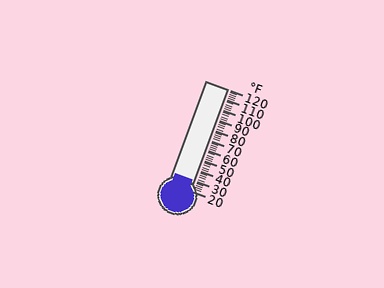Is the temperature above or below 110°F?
The temperature is below 110°F.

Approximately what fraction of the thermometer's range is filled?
The thermometer is filled to approximately 10% of its range.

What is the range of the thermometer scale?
The thermometer scale ranges from 20°F to 120°F.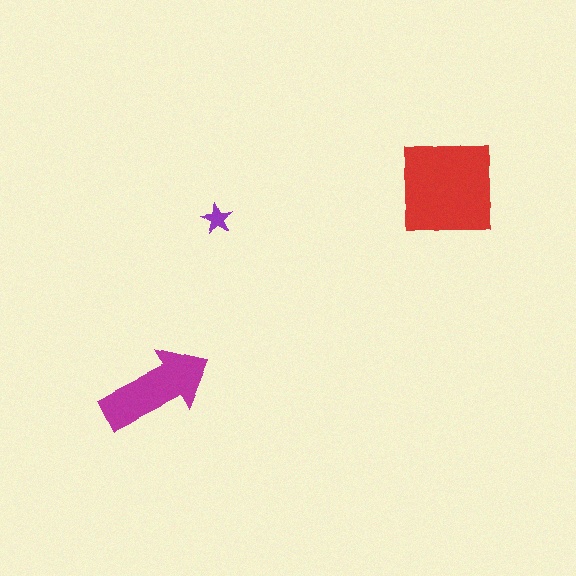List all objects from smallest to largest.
The purple star, the magenta arrow, the red square.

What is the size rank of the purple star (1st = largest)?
3rd.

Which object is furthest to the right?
The red square is rightmost.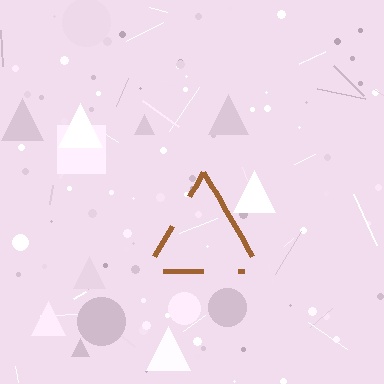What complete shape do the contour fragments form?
The contour fragments form a triangle.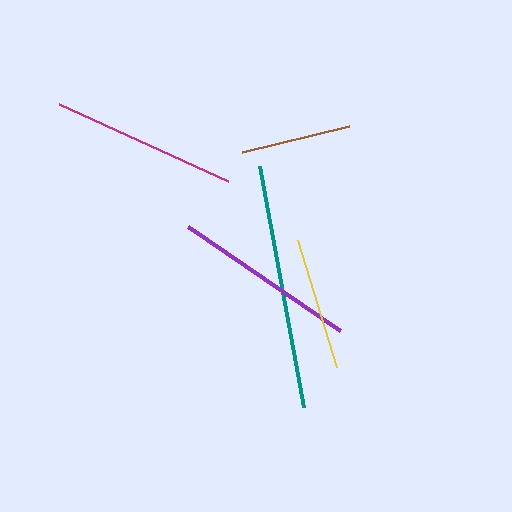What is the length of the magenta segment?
The magenta segment is approximately 185 pixels long.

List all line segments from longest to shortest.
From longest to shortest: teal, magenta, purple, yellow, brown.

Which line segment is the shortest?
The brown line is the shortest at approximately 110 pixels.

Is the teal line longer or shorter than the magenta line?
The teal line is longer than the magenta line.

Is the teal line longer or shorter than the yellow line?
The teal line is longer than the yellow line.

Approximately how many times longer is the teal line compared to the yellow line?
The teal line is approximately 1.9 times the length of the yellow line.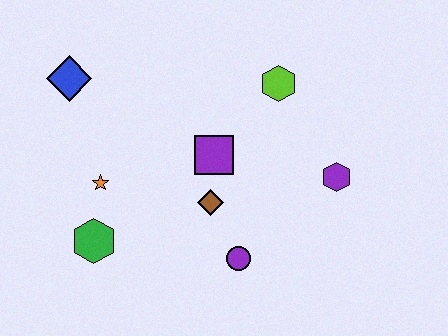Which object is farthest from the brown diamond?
The blue diamond is farthest from the brown diamond.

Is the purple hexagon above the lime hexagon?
No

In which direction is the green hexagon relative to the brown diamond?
The green hexagon is to the left of the brown diamond.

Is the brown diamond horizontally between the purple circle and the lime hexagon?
No